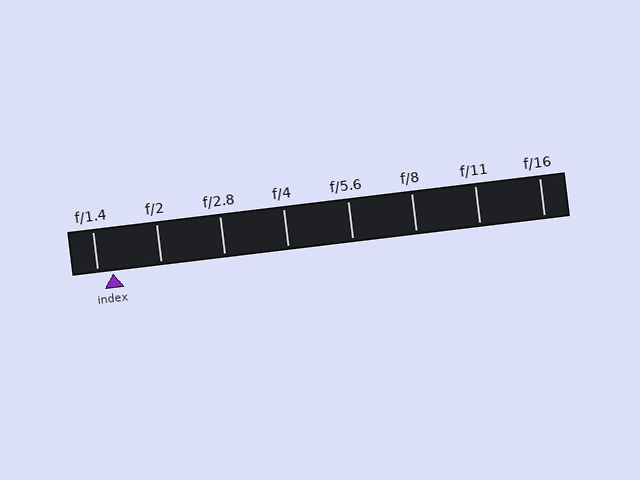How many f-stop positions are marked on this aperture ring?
There are 8 f-stop positions marked.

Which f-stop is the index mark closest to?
The index mark is closest to f/1.4.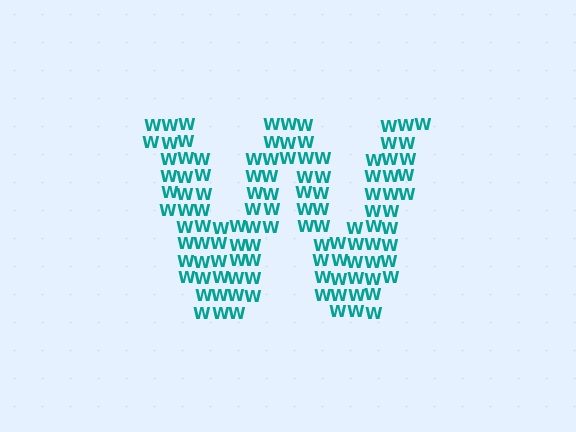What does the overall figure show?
The overall figure shows the letter W.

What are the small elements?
The small elements are letter W's.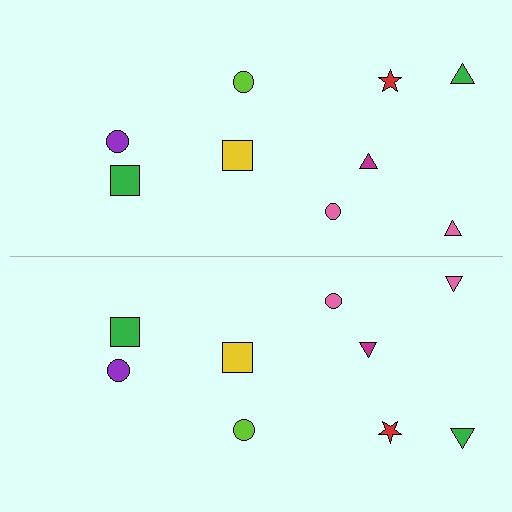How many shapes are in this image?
There are 18 shapes in this image.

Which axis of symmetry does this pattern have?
The pattern has a horizontal axis of symmetry running through the center of the image.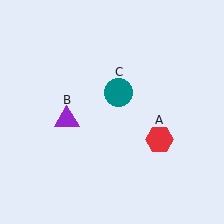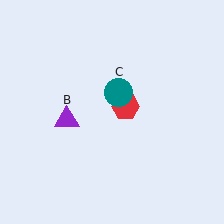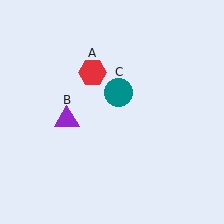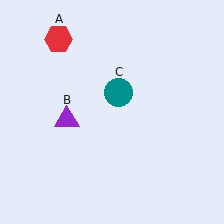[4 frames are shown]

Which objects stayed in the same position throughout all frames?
Purple triangle (object B) and teal circle (object C) remained stationary.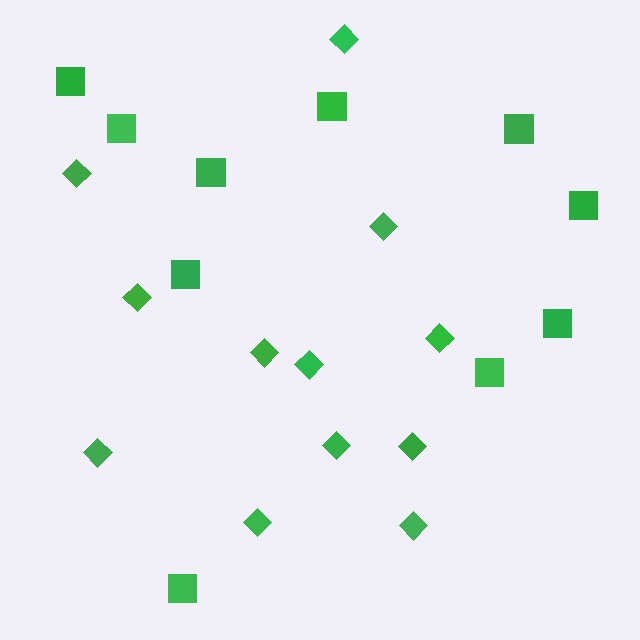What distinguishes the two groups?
There are 2 groups: one group of squares (10) and one group of diamonds (12).